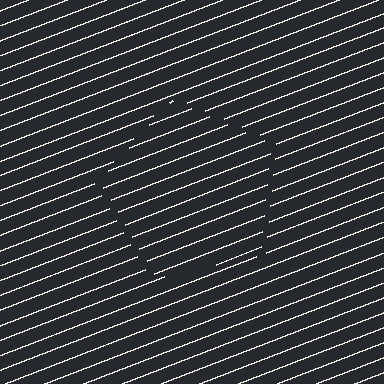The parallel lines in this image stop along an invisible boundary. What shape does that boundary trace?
An illusory pentagon. The interior of the shape contains the same grating, shifted by half a period — the contour is defined by the phase discontinuity where line-ends from the inner and outer gratings abut.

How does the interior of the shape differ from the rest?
The interior of the shape contains the same grating, shifted by half a period — the contour is defined by the phase discontinuity where line-ends from the inner and outer gratings abut.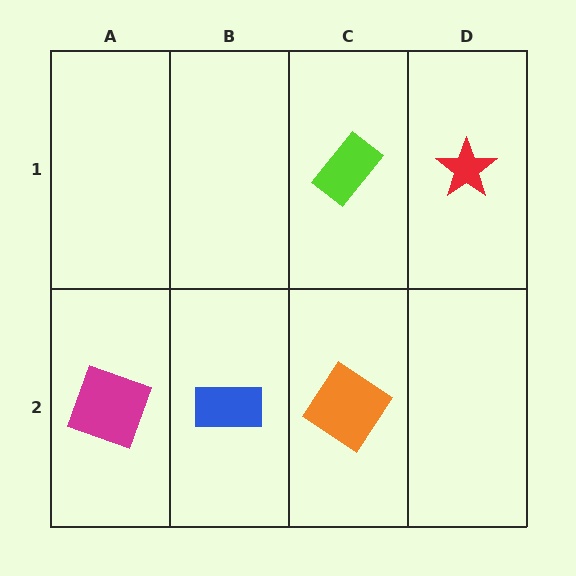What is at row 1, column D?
A red star.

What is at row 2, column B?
A blue rectangle.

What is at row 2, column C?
An orange diamond.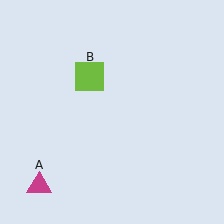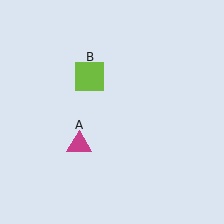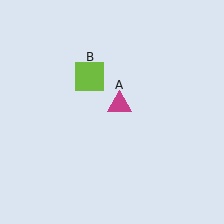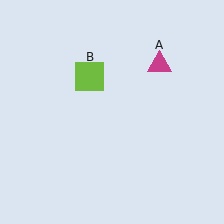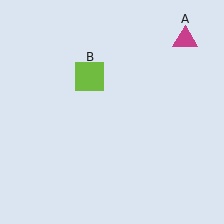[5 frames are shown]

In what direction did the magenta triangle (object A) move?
The magenta triangle (object A) moved up and to the right.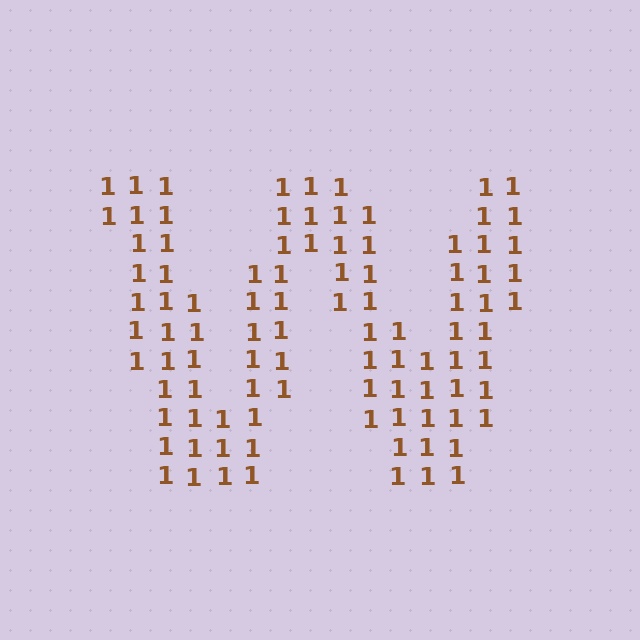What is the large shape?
The large shape is the letter W.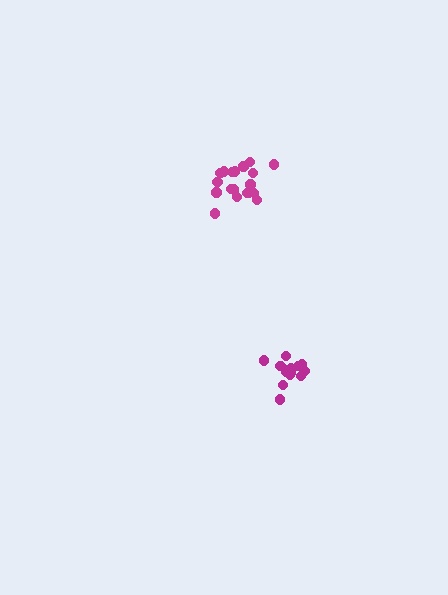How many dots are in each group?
Group 1: 19 dots, Group 2: 15 dots (34 total).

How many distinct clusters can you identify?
There are 2 distinct clusters.